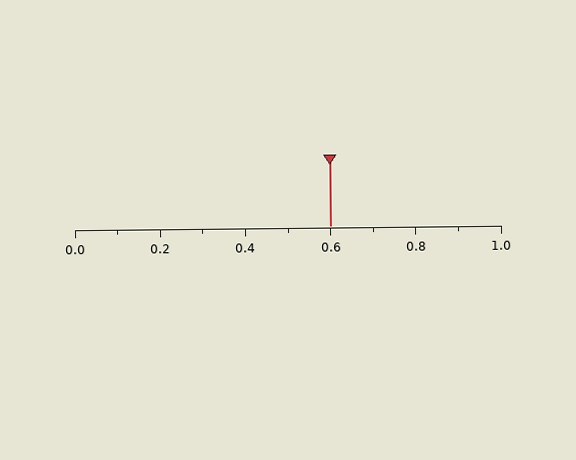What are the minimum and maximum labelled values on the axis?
The axis runs from 0.0 to 1.0.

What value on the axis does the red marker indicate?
The marker indicates approximately 0.6.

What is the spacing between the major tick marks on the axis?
The major ticks are spaced 0.2 apart.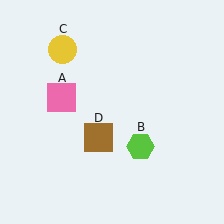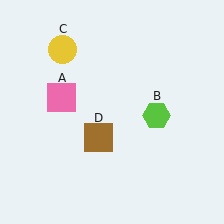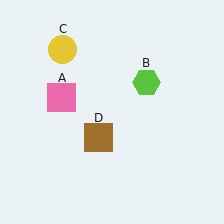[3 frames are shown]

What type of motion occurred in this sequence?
The lime hexagon (object B) rotated counterclockwise around the center of the scene.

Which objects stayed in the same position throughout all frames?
Pink square (object A) and yellow circle (object C) and brown square (object D) remained stationary.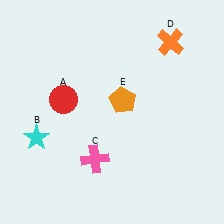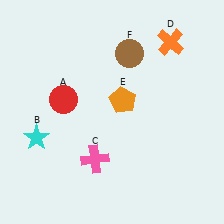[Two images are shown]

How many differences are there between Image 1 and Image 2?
There is 1 difference between the two images.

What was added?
A brown circle (F) was added in Image 2.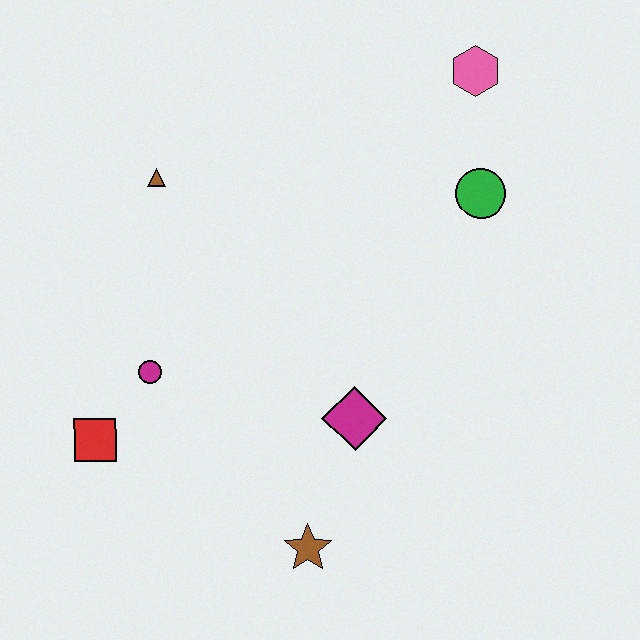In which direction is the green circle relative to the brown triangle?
The green circle is to the right of the brown triangle.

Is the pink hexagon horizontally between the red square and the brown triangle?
No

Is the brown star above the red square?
No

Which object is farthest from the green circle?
The red square is farthest from the green circle.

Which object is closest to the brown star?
The magenta diamond is closest to the brown star.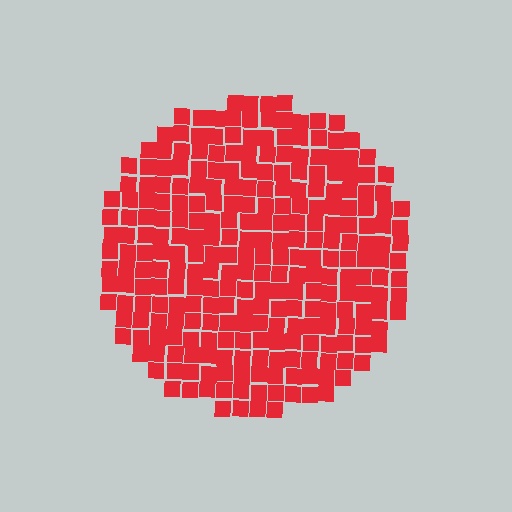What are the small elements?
The small elements are squares.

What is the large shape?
The large shape is a circle.